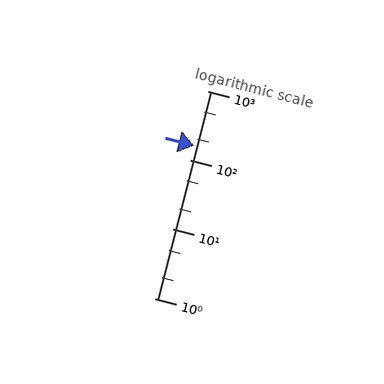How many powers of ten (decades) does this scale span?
The scale spans 3 decades, from 1 to 1000.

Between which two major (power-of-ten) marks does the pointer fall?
The pointer is between 100 and 1000.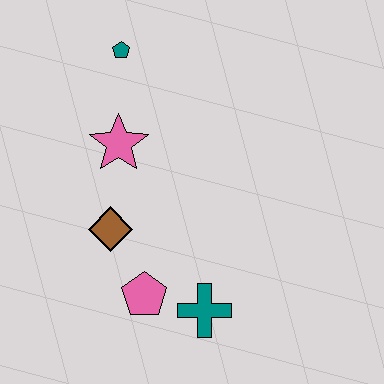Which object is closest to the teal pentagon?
The pink star is closest to the teal pentagon.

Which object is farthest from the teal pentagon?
The teal cross is farthest from the teal pentagon.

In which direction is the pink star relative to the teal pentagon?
The pink star is below the teal pentagon.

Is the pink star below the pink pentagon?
No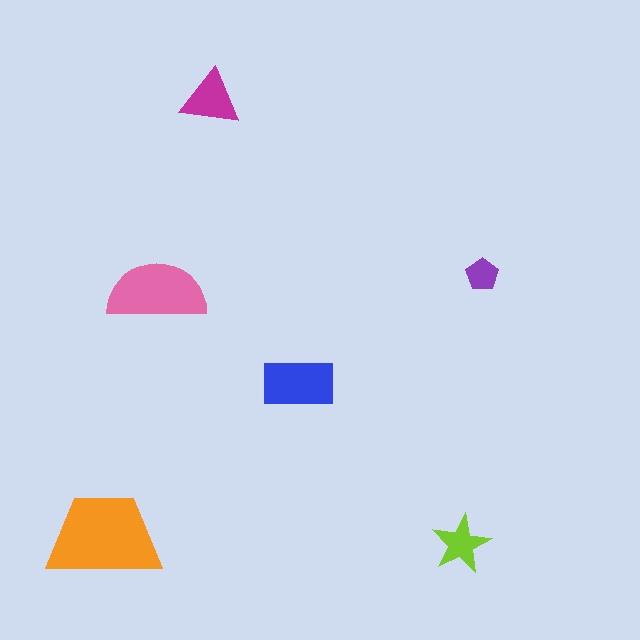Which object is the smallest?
The purple pentagon.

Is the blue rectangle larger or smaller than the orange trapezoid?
Smaller.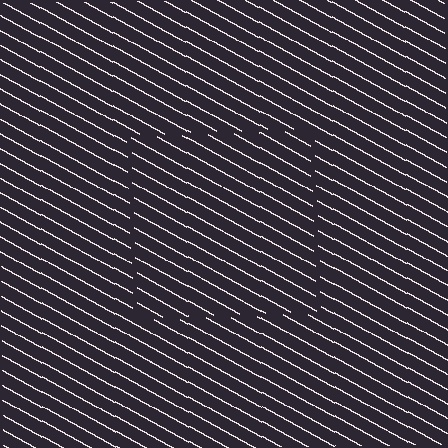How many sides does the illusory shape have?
4 sides — the line-ends trace a square.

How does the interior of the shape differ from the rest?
The interior of the shape contains the same grating, shifted by half a period — the contour is defined by the phase discontinuity where line-ends from the inner and outer gratings abut.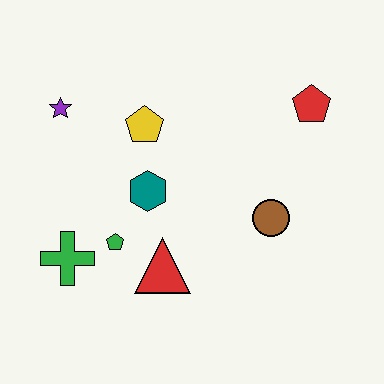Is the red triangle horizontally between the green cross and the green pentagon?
No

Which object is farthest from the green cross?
The red pentagon is farthest from the green cross.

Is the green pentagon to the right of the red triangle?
No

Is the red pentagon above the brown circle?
Yes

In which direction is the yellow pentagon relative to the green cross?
The yellow pentagon is above the green cross.